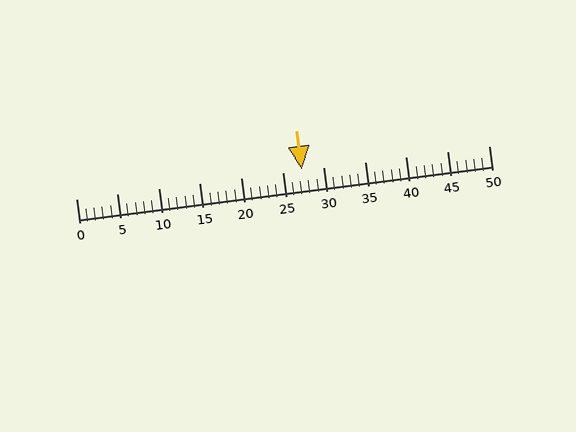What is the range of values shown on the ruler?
The ruler shows values from 0 to 50.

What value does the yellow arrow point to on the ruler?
The yellow arrow points to approximately 27.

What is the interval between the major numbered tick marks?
The major tick marks are spaced 5 units apart.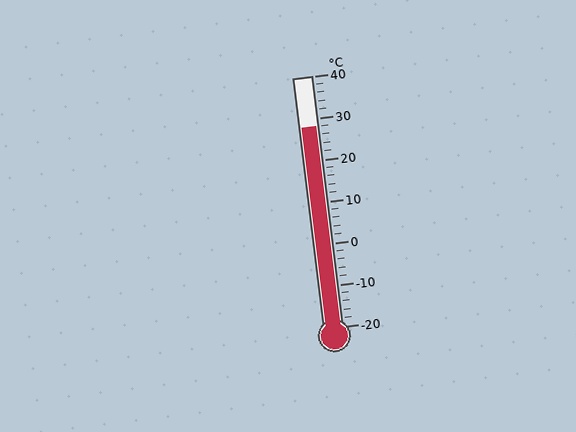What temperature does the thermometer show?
The thermometer shows approximately 28°C.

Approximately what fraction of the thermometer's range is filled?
The thermometer is filled to approximately 80% of its range.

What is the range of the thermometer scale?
The thermometer scale ranges from -20°C to 40°C.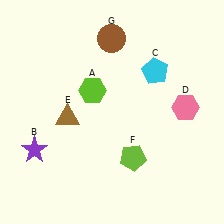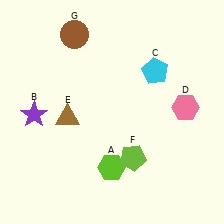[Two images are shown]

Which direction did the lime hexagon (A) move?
The lime hexagon (A) moved down.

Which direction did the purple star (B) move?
The purple star (B) moved up.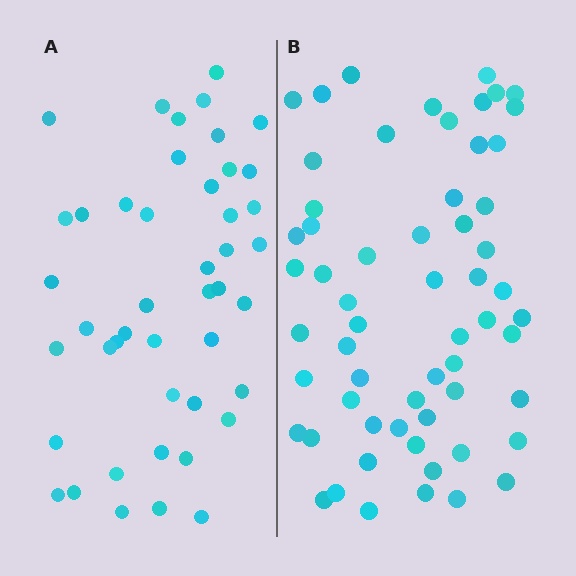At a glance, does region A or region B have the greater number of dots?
Region B (the right region) has more dots.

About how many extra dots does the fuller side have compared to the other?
Region B has approximately 15 more dots than region A.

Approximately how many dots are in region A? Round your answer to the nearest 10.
About 40 dots. (The exact count is 45, which rounds to 40.)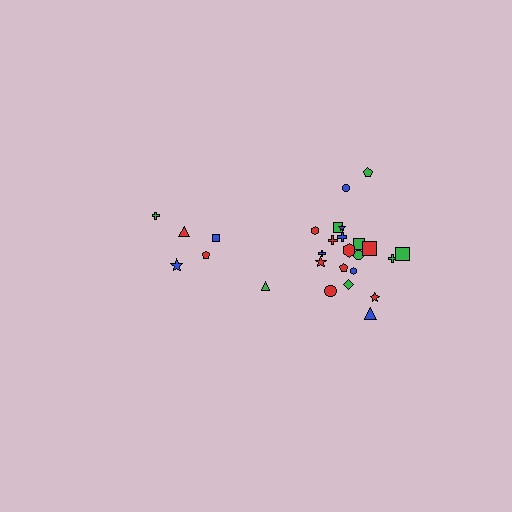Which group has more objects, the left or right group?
The right group.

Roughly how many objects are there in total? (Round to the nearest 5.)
Roughly 25 objects in total.